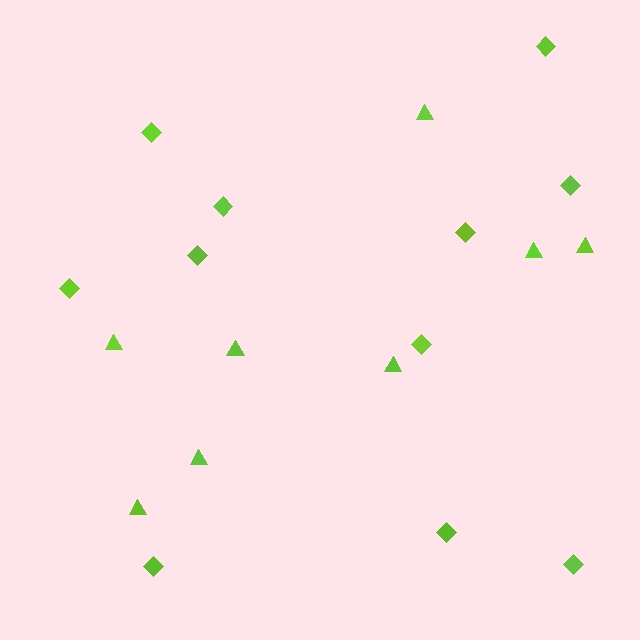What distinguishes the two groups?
There are 2 groups: one group of triangles (8) and one group of diamonds (11).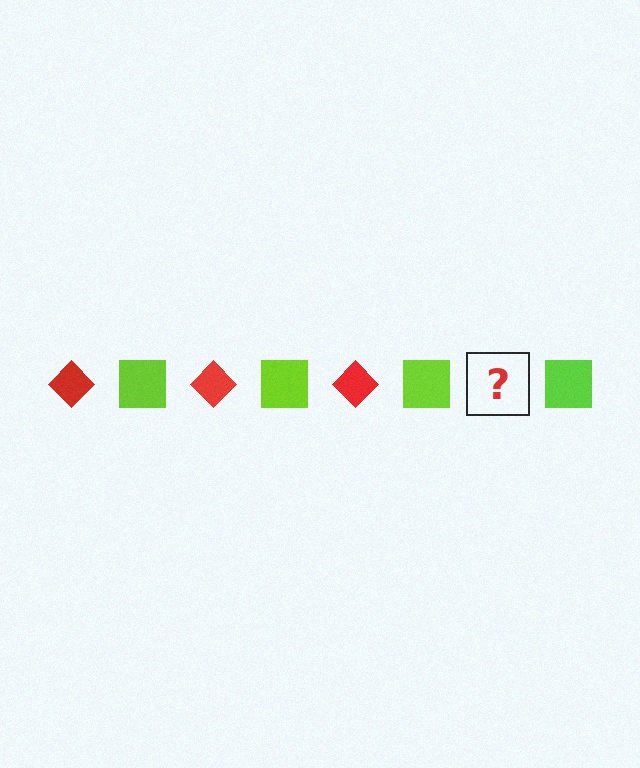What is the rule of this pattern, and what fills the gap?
The rule is that the pattern alternates between red diamond and lime square. The gap should be filled with a red diamond.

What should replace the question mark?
The question mark should be replaced with a red diamond.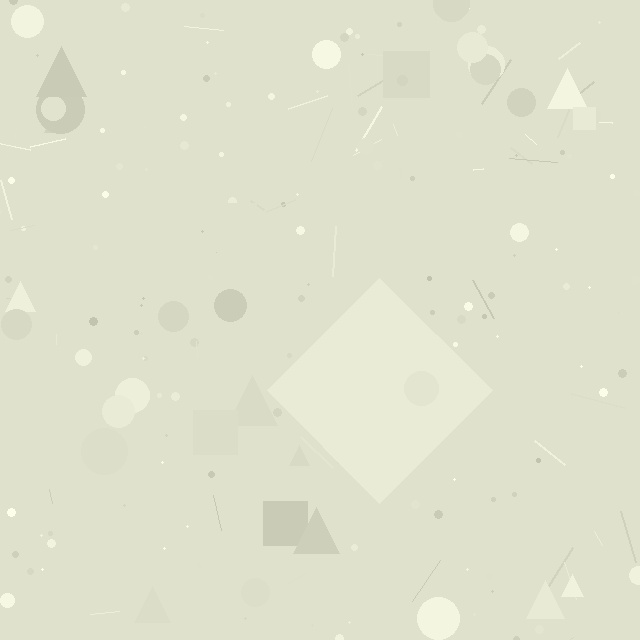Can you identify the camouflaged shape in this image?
The camouflaged shape is a diamond.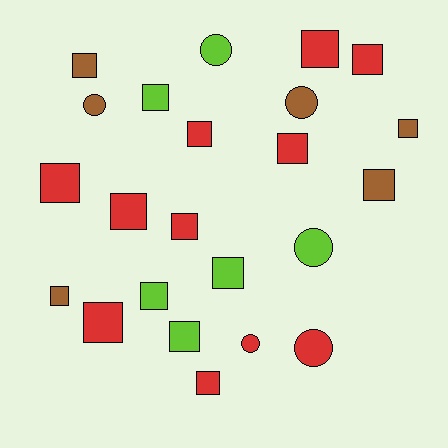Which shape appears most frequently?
Square, with 17 objects.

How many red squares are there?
There are 9 red squares.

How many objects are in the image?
There are 23 objects.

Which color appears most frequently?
Red, with 11 objects.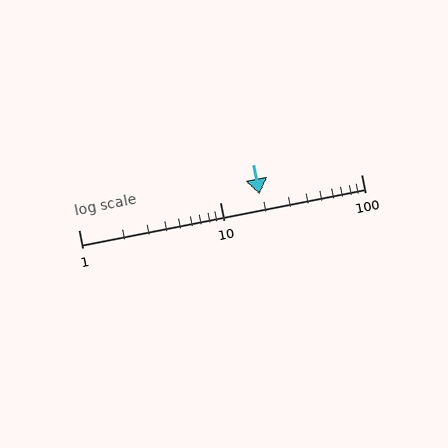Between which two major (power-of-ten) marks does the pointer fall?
The pointer is between 10 and 100.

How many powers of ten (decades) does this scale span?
The scale spans 2 decades, from 1 to 100.